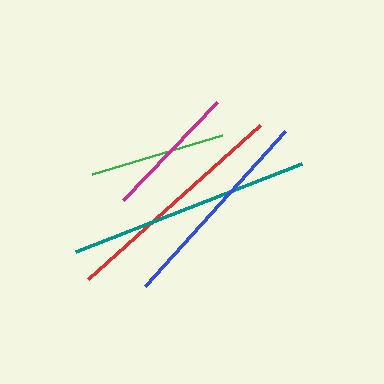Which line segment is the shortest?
The magenta line is the shortest at approximately 136 pixels.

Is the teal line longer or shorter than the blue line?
The teal line is longer than the blue line.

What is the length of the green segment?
The green segment is approximately 136 pixels long.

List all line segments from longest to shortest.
From longest to shortest: teal, red, blue, green, magenta.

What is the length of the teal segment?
The teal segment is approximately 243 pixels long.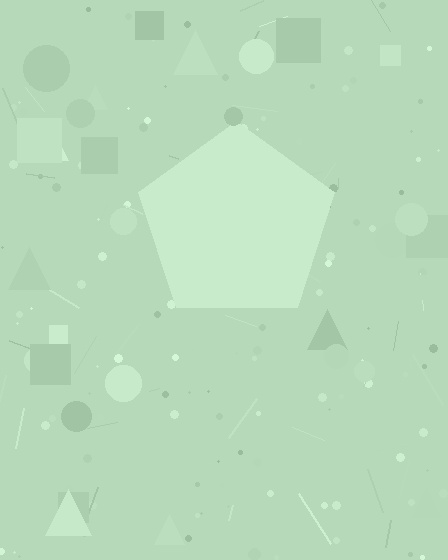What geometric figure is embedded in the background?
A pentagon is embedded in the background.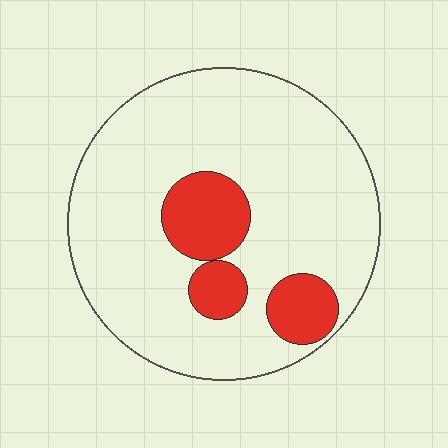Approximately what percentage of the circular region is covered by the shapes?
Approximately 15%.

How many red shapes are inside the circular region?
3.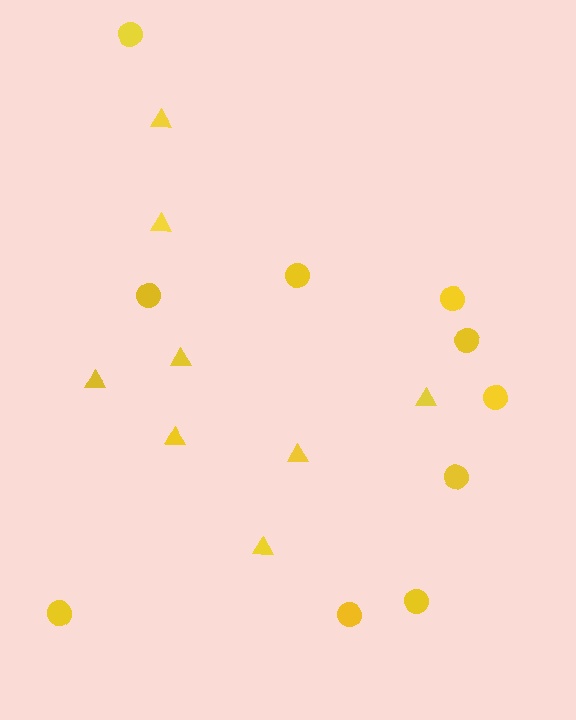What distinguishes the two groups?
There are 2 groups: one group of triangles (8) and one group of circles (10).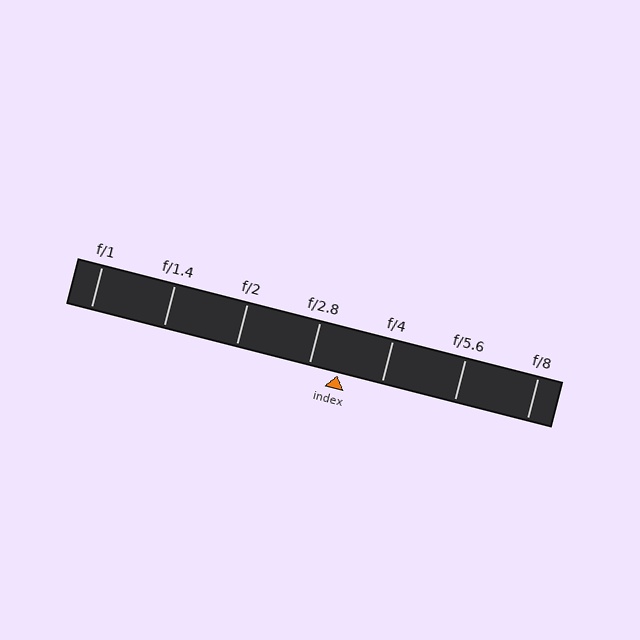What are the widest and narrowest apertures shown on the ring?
The widest aperture shown is f/1 and the narrowest is f/8.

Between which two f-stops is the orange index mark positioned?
The index mark is between f/2.8 and f/4.